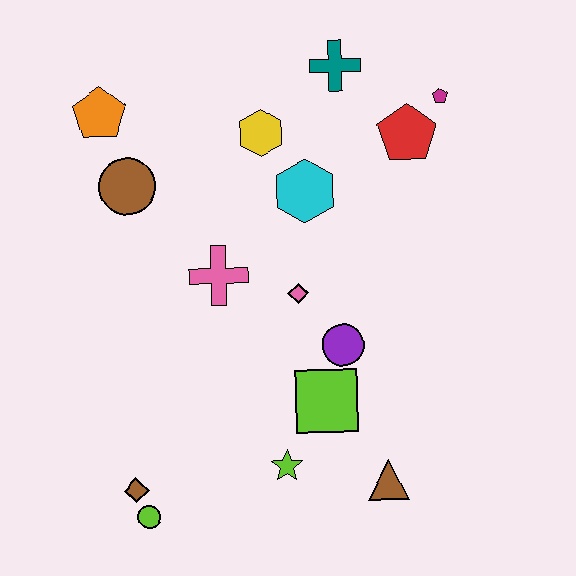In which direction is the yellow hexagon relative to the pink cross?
The yellow hexagon is above the pink cross.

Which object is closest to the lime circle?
The brown diamond is closest to the lime circle.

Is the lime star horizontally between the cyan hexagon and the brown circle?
Yes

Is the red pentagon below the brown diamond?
No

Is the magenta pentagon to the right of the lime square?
Yes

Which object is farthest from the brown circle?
The brown triangle is farthest from the brown circle.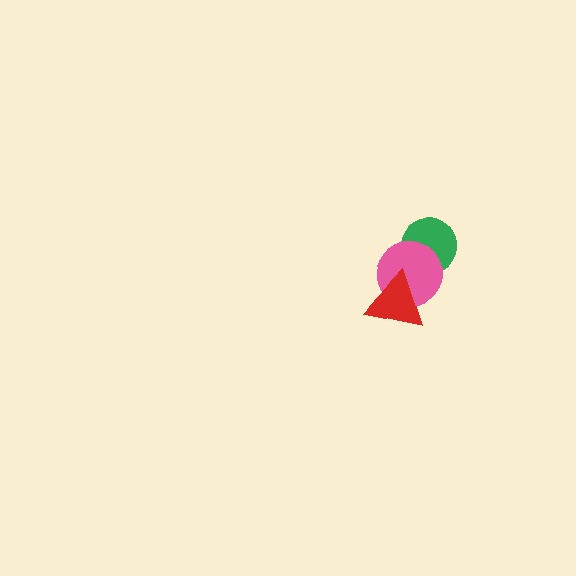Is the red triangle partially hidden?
No, no other shape covers it.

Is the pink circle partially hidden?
Yes, it is partially covered by another shape.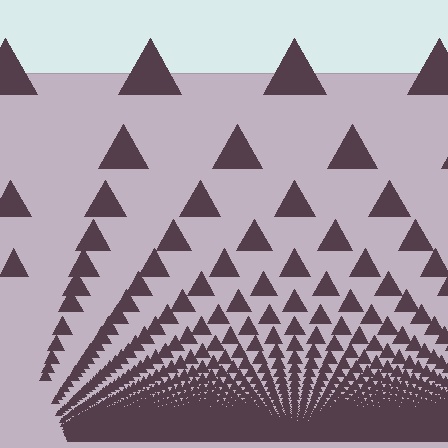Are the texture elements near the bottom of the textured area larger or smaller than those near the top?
Smaller. The gradient is inverted — elements near the bottom are smaller and denser.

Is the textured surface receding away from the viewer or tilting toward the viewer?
The surface appears to tilt toward the viewer. Texture elements get larger and sparser toward the top.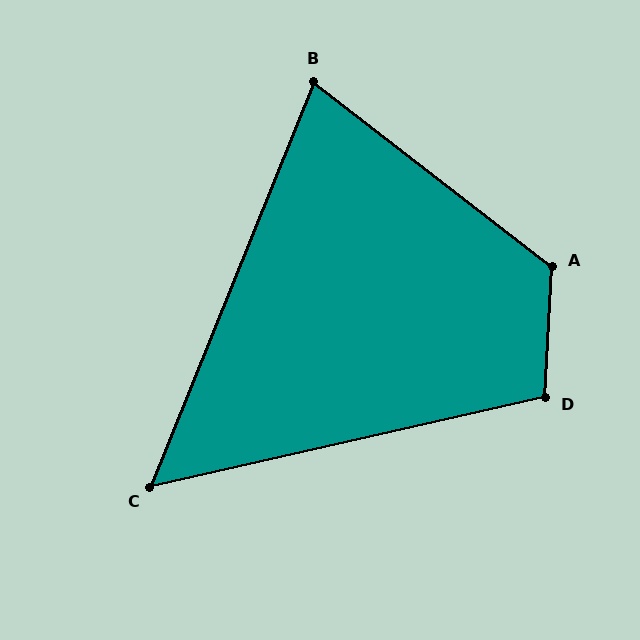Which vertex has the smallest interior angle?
C, at approximately 55 degrees.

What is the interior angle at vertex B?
Approximately 74 degrees (acute).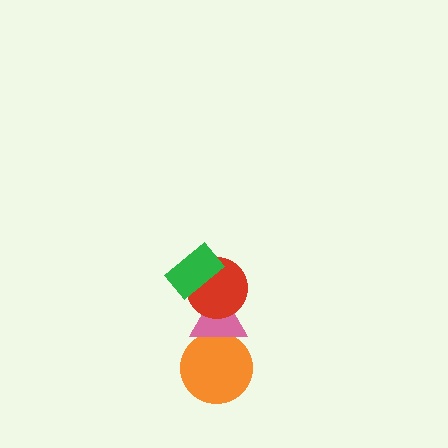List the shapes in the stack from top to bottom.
From top to bottom: the green rectangle, the red circle, the pink triangle, the orange circle.